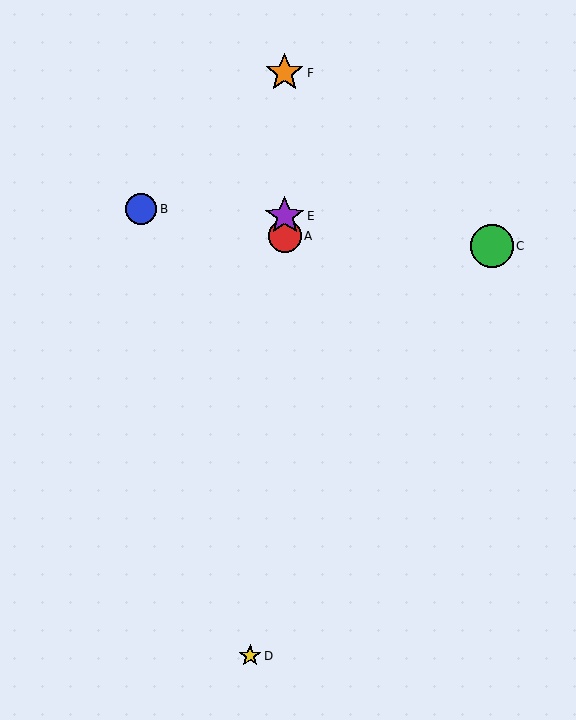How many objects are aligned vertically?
3 objects (A, E, F) are aligned vertically.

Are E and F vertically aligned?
Yes, both are at x≈285.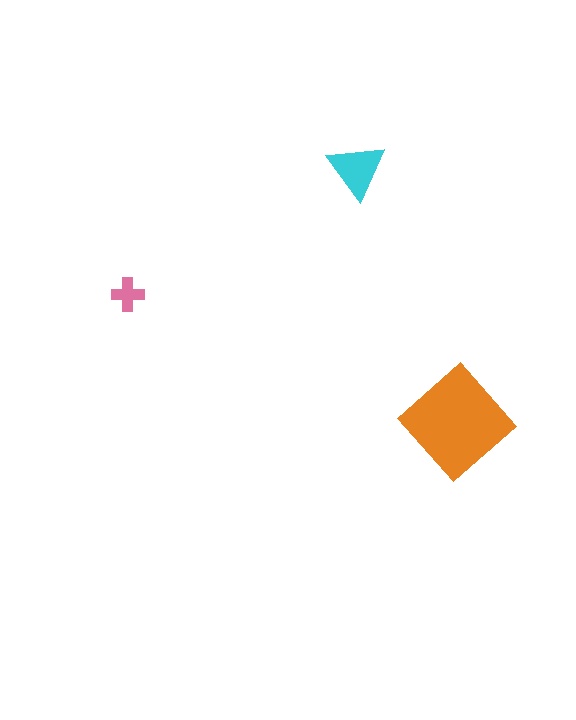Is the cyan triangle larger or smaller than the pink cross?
Larger.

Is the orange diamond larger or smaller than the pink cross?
Larger.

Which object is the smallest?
The pink cross.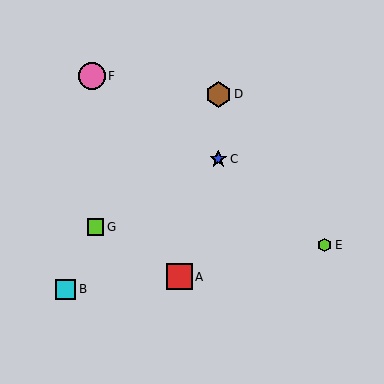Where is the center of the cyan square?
The center of the cyan square is at (66, 289).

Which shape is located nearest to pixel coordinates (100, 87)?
The pink circle (labeled F) at (92, 76) is nearest to that location.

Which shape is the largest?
The pink circle (labeled F) is the largest.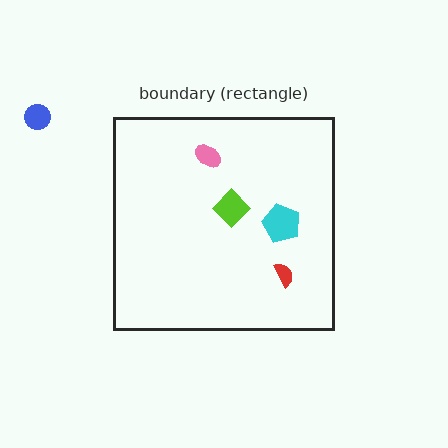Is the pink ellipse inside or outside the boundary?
Inside.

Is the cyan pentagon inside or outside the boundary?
Inside.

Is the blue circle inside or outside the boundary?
Outside.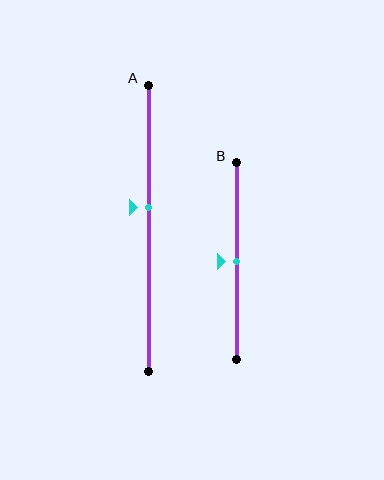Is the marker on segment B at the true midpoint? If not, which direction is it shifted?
Yes, the marker on segment B is at the true midpoint.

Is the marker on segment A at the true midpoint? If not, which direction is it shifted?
No, the marker on segment A is shifted upward by about 7% of the segment length.